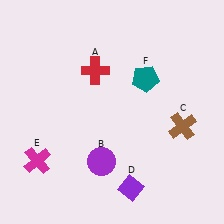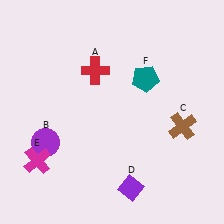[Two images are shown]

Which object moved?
The purple circle (B) moved left.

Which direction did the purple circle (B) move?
The purple circle (B) moved left.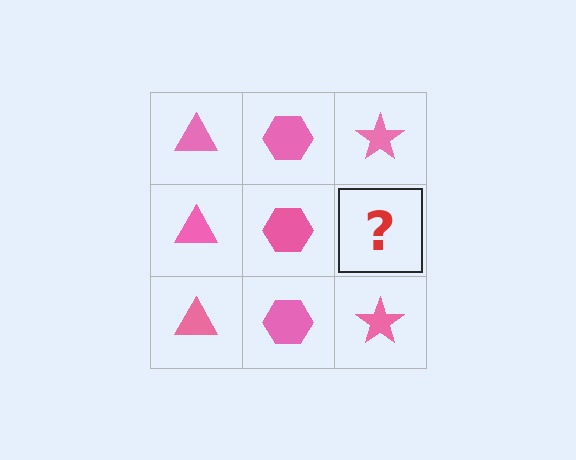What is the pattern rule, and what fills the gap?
The rule is that each column has a consistent shape. The gap should be filled with a pink star.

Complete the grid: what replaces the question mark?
The question mark should be replaced with a pink star.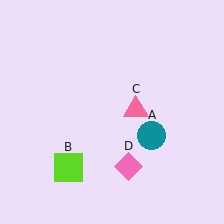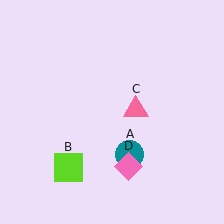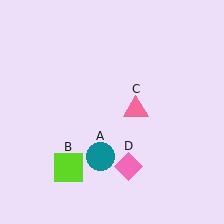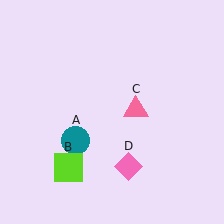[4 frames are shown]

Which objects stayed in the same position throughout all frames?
Lime square (object B) and pink triangle (object C) and pink diamond (object D) remained stationary.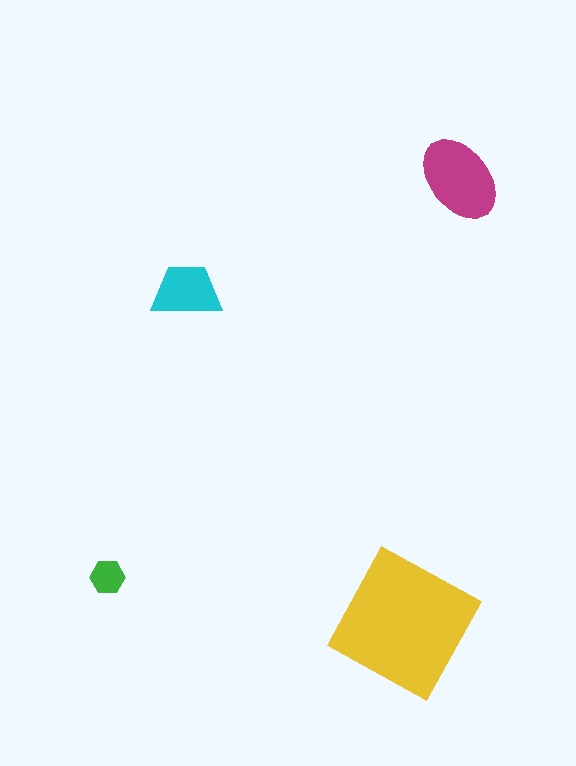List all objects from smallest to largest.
The green hexagon, the cyan trapezoid, the magenta ellipse, the yellow square.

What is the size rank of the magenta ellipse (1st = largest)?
2nd.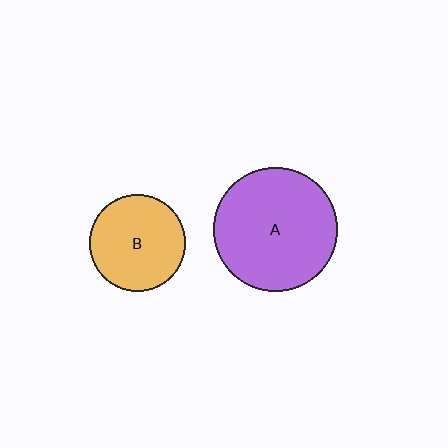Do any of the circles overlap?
No, none of the circles overlap.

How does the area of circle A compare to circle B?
Approximately 1.6 times.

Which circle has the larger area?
Circle A (purple).